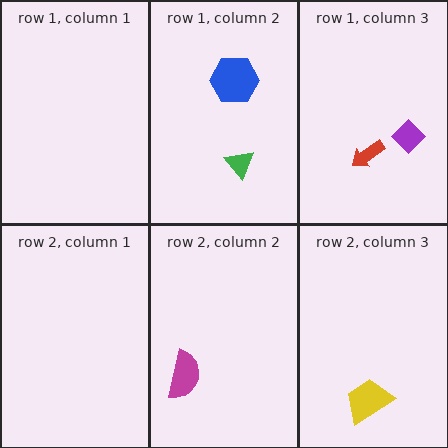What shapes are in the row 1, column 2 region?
The green triangle, the blue hexagon.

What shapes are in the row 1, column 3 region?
The red arrow, the purple diamond.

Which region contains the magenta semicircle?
The row 2, column 2 region.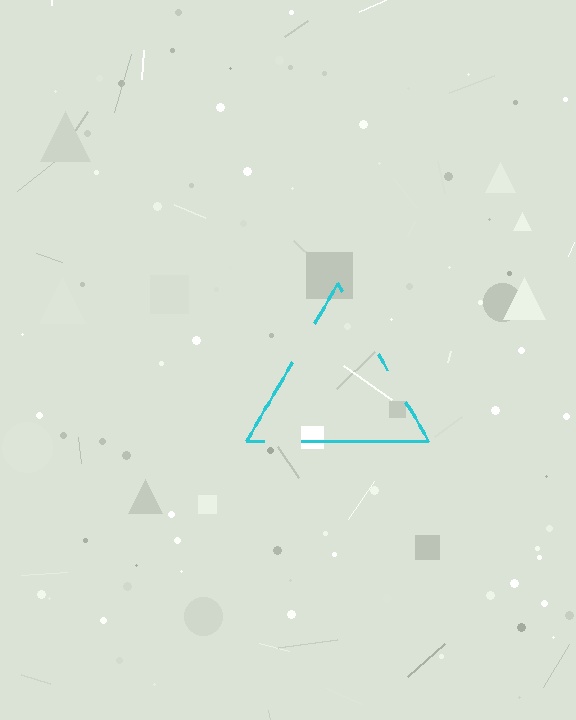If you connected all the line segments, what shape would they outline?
They would outline a triangle.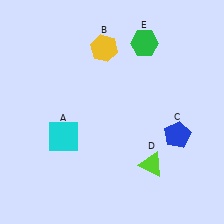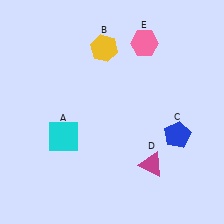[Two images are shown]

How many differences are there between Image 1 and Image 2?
There are 2 differences between the two images.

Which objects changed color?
D changed from lime to magenta. E changed from green to pink.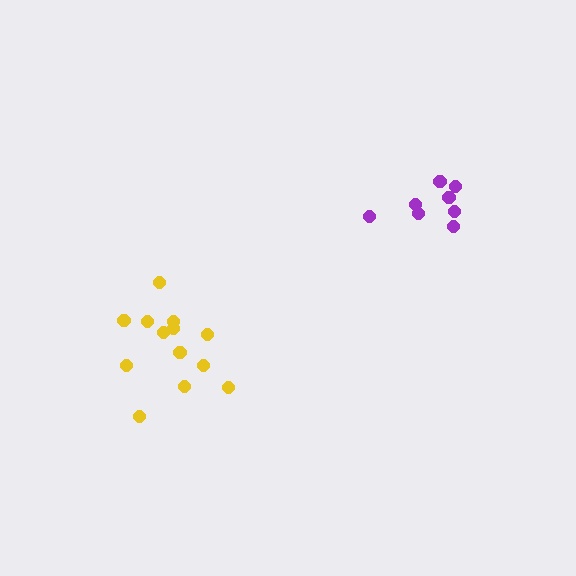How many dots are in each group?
Group 1: 8 dots, Group 2: 13 dots (21 total).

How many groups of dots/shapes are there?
There are 2 groups.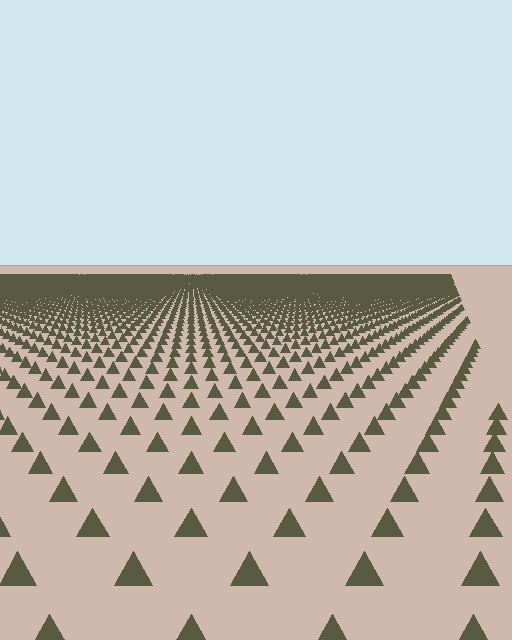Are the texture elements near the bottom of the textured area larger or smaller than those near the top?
Larger. Near the bottom, elements are closer to the viewer and appear at a bigger on-screen size.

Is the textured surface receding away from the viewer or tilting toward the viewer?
The surface is receding away from the viewer. Texture elements get smaller and denser toward the top.